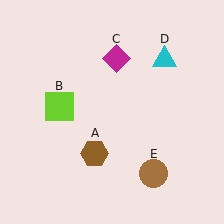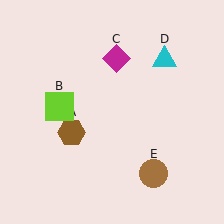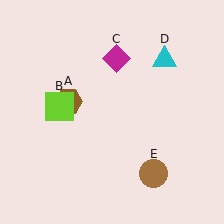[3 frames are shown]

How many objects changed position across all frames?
1 object changed position: brown hexagon (object A).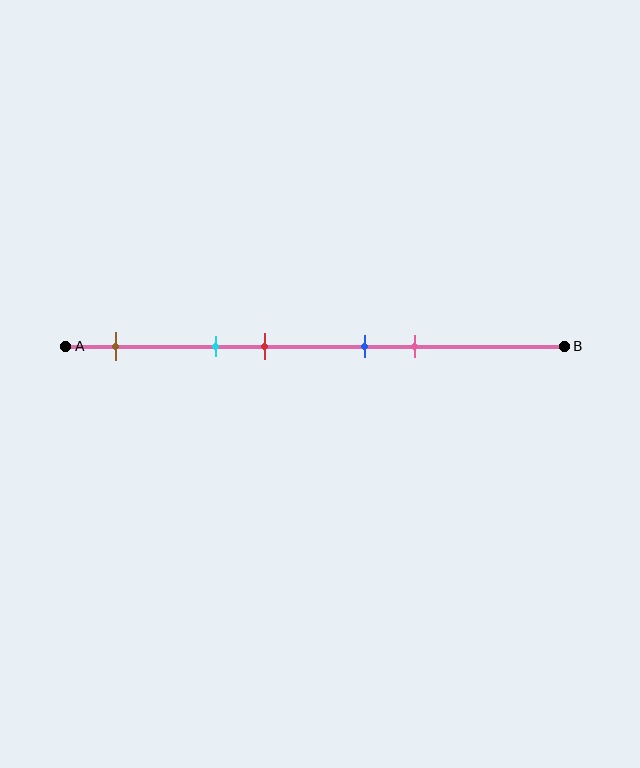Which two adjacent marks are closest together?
The blue and pink marks are the closest adjacent pair.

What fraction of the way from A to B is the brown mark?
The brown mark is approximately 10% (0.1) of the way from A to B.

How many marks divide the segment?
There are 5 marks dividing the segment.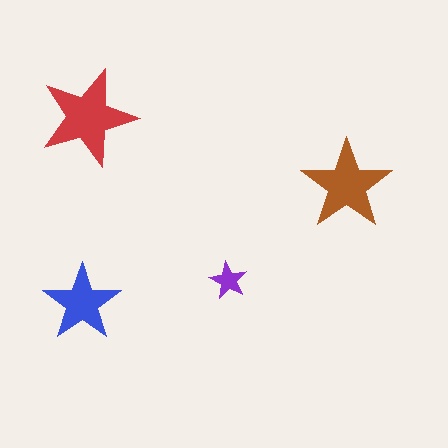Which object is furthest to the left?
The blue star is leftmost.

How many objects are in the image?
There are 4 objects in the image.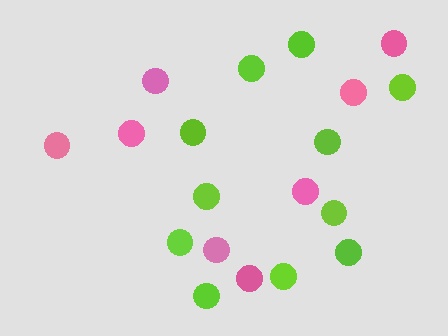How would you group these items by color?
There are 2 groups: one group of lime circles (11) and one group of pink circles (8).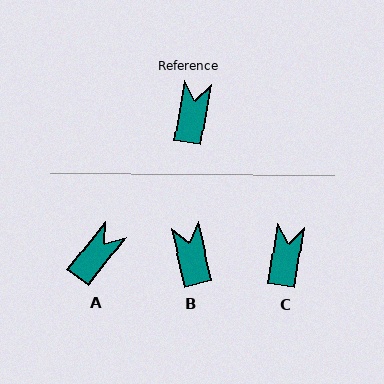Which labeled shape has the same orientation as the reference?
C.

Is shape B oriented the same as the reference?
No, it is off by about 22 degrees.